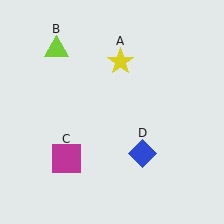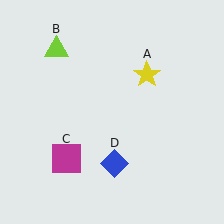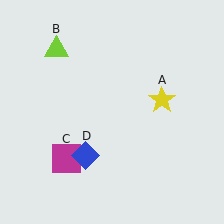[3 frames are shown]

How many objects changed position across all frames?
2 objects changed position: yellow star (object A), blue diamond (object D).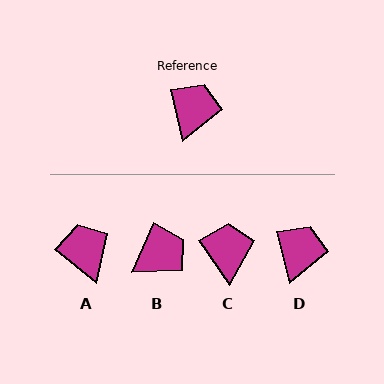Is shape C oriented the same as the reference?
No, it is off by about 22 degrees.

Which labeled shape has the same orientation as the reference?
D.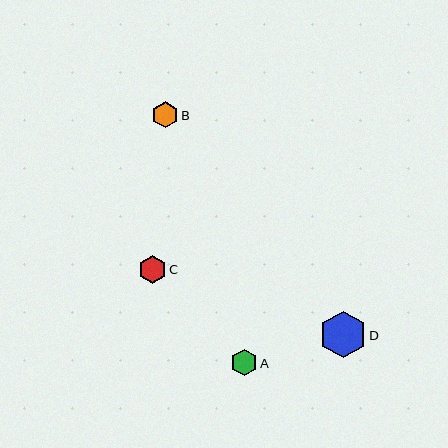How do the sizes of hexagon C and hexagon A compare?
Hexagon C and hexagon A are approximately the same size.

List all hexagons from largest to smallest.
From largest to smallest: D, C, A, B.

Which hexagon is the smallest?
Hexagon B is the smallest with a size of approximately 26 pixels.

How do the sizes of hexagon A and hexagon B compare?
Hexagon A and hexagon B are approximately the same size.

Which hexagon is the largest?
Hexagon D is the largest with a size of approximately 47 pixels.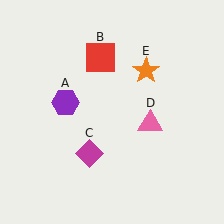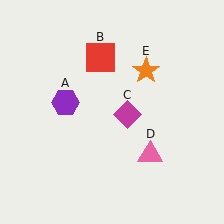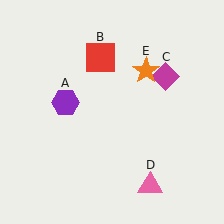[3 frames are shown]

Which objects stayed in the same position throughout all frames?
Purple hexagon (object A) and red square (object B) and orange star (object E) remained stationary.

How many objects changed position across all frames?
2 objects changed position: magenta diamond (object C), pink triangle (object D).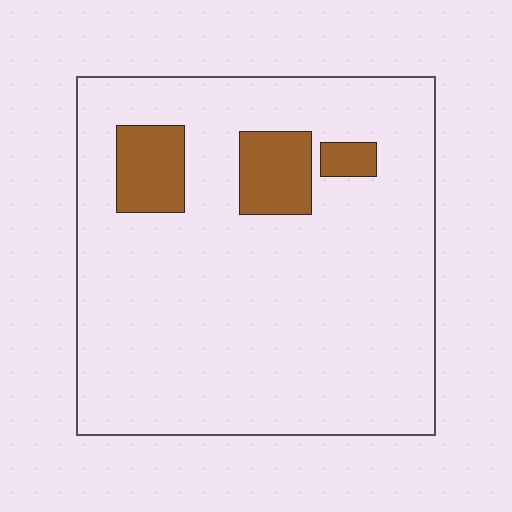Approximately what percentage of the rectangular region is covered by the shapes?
Approximately 10%.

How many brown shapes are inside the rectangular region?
3.